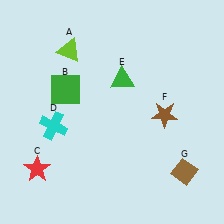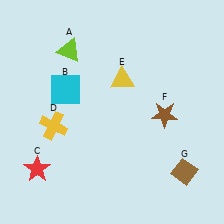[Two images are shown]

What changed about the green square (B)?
In Image 1, B is green. In Image 2, it changed to cyan.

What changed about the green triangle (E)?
In Image 1, E is green. In Image 2, it changed to yellow.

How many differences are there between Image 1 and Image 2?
There are 3 differences between the two images.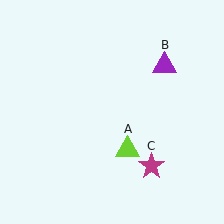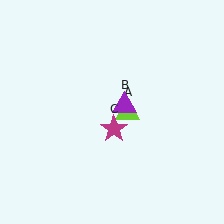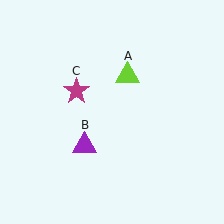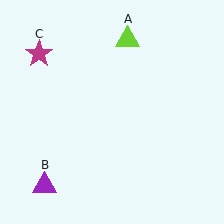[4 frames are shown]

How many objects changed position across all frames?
3 objects changed position: lime triangle (object A), purple triangle (object B), magenta star (object C).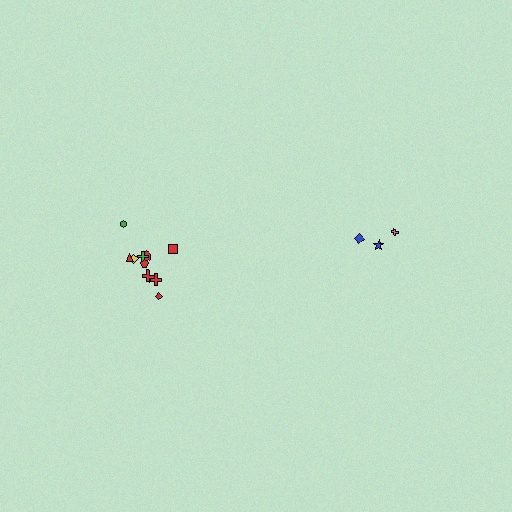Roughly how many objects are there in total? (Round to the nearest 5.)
Roughly 15 objects in total.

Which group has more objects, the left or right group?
The left group.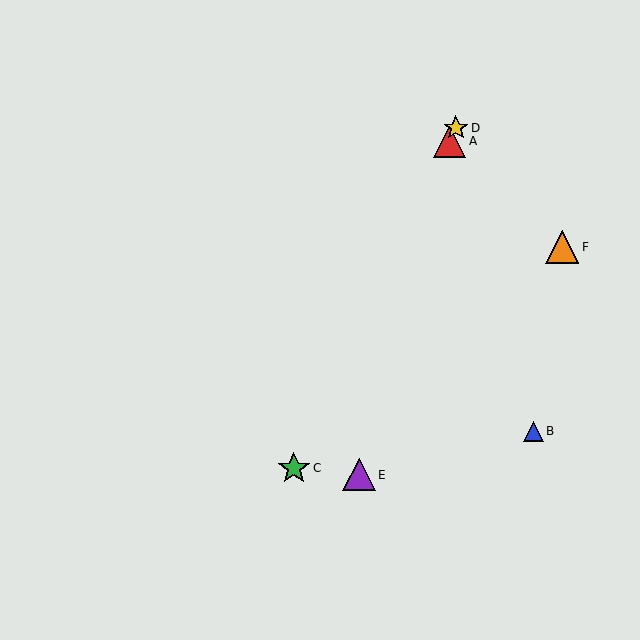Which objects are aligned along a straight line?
Objects A, C, D are aligned along a straight line.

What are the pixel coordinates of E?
Object E is at (359, 475).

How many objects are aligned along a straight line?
3 objects (A, C, D) are aligned along a straight line.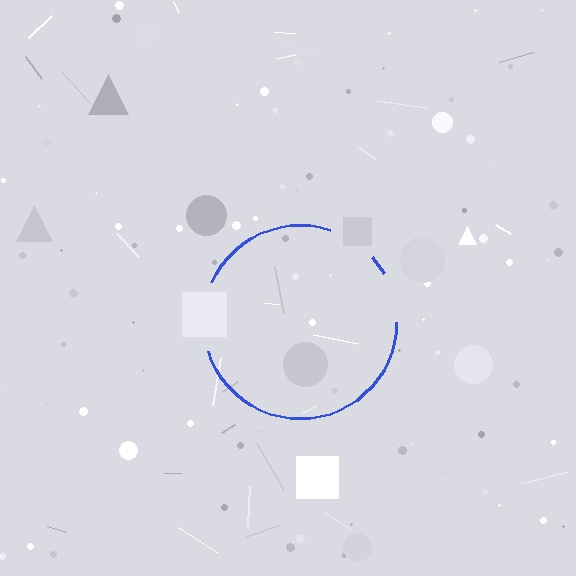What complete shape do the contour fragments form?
The contour fragments form a circle.